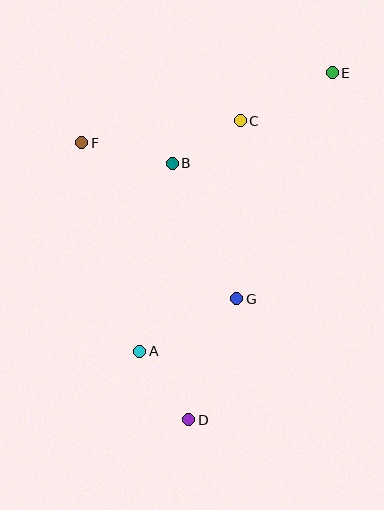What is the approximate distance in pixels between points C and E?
The distance between C and E is approximately 104 pixels.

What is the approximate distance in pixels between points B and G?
The distance between B and G is approximately 150 pixels.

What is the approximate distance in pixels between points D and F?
The distance between D and F is approximately 297 pixels.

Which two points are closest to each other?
Points B and C are closest to each other.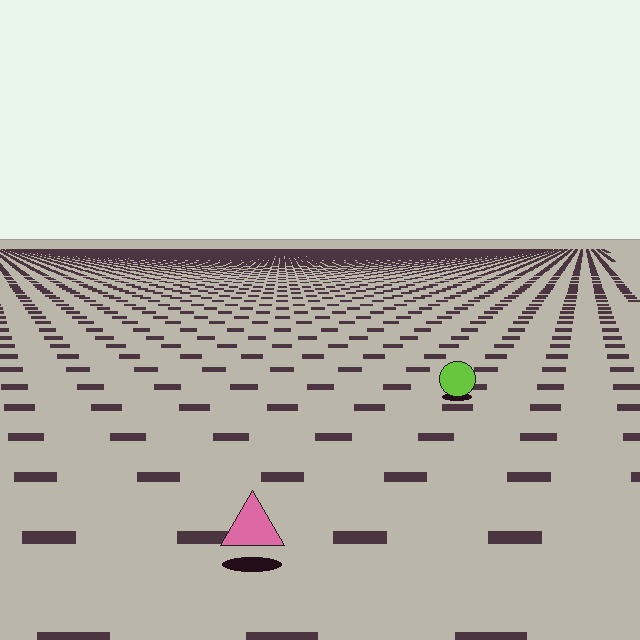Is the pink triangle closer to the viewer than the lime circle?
Yes. The pink triangle is closer — you can tell from the texture gradient: the ground texture is coarser near it.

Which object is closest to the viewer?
The pink triangle is closest. The texture marks near it are larger and more spread out.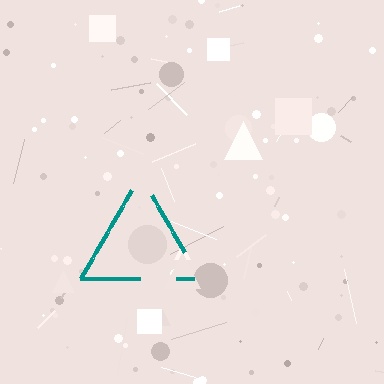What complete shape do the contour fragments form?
The contour fragments form a triangle.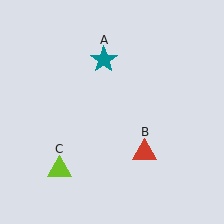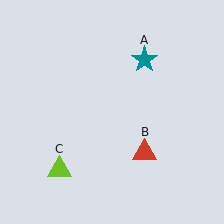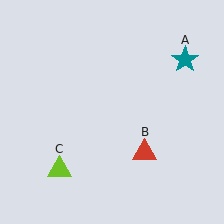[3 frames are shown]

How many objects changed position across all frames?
1 object changed position: teal star (object A).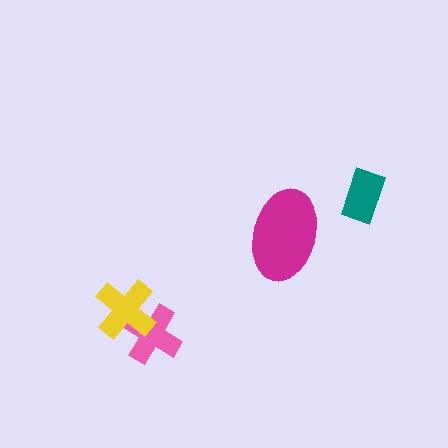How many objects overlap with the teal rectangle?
0 objects overlap with the teal rectangle.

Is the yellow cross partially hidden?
No, no other shape covers it.